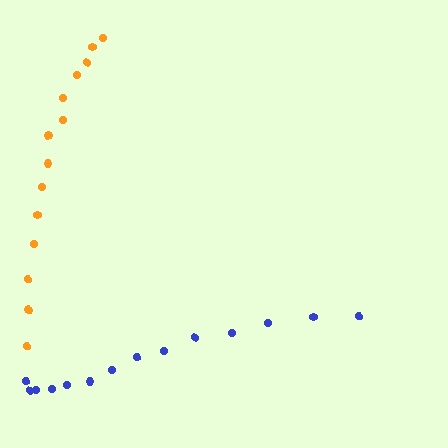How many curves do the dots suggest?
There are 2 distinct paths.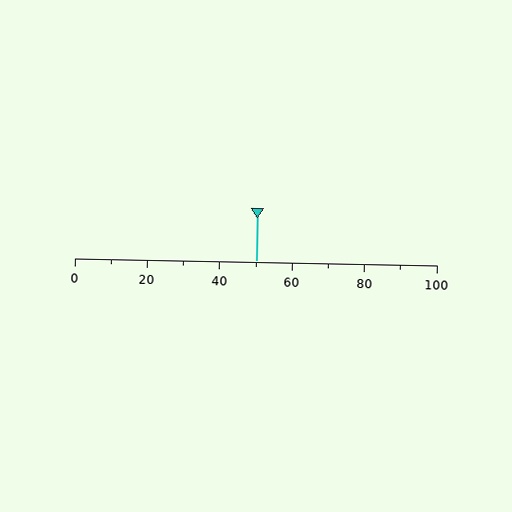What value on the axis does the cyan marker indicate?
The marker indicates approximately 50.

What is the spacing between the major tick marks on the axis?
The major ticks are spaced 20 apart.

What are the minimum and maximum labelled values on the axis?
The axis runs from 0 to 100.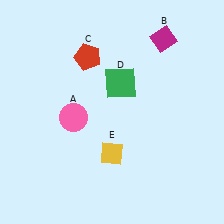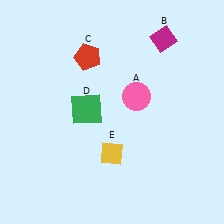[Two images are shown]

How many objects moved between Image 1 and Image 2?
2 objects moved between the two images.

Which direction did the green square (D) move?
The green square (D) moved left.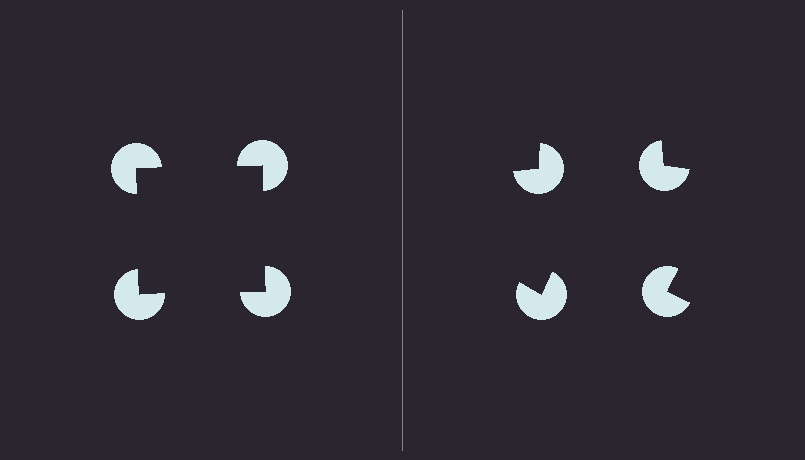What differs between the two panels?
The pac-man discs are positioned identically on both sides; only the wedge orientations differ. On the left they align to a square; on the right they are misaligned.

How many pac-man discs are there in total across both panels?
8 — 4 on each side.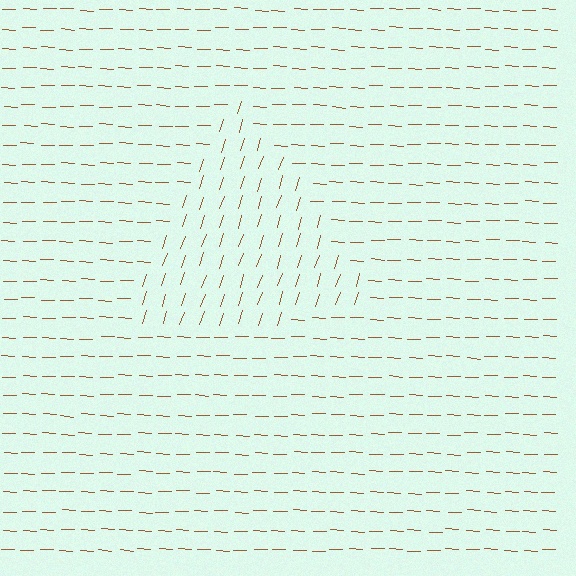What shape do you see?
I see a triangle.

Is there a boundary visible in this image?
Yes, there is a texture boundary formed by a change in line orientation.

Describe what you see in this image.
The image is filled with small brown line segments. A triangle region in the image has lines oriented differently from the surrounding lines, creating a visible texture boundary.